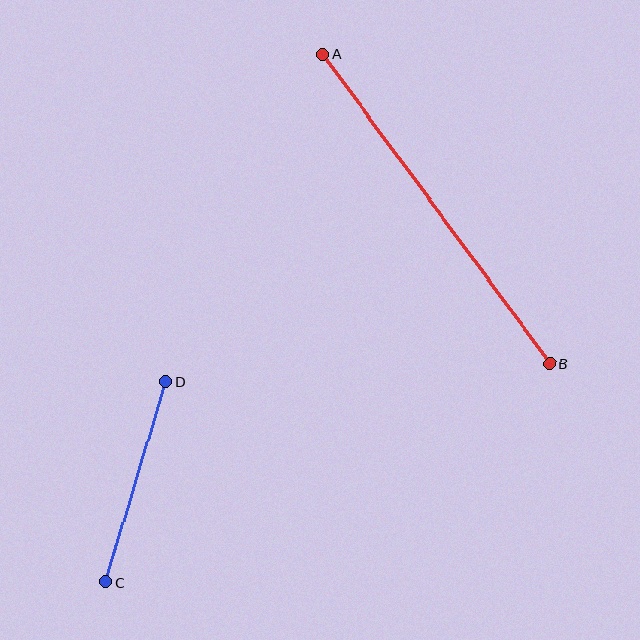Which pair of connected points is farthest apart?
Points A and B are farthest apart.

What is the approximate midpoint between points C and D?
The midpoint is at approximately (136, 482) pixels.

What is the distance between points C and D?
The distance is approximately 209 pixels.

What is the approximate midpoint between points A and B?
The midpoint is at approximately (436, 209) pixels.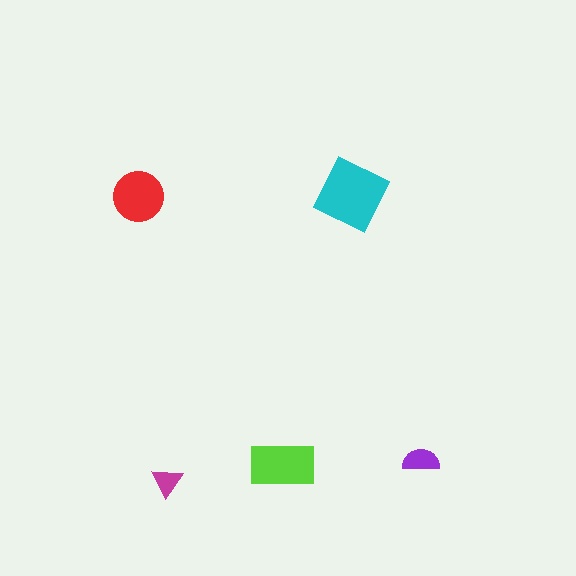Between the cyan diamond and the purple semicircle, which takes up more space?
The cyan diamond.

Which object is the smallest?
The magenta triangle.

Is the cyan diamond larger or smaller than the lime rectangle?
Larger.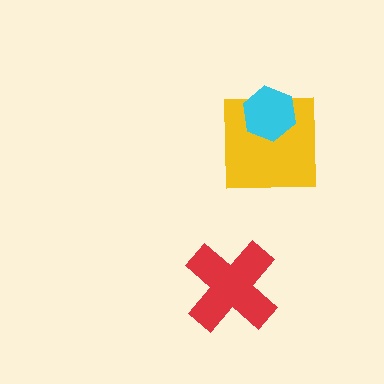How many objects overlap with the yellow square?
1 object overlaps with the yellow square.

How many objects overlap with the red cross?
0 objects overlap with the red cross.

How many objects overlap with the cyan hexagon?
1 object overlaps with the cyan hexagon.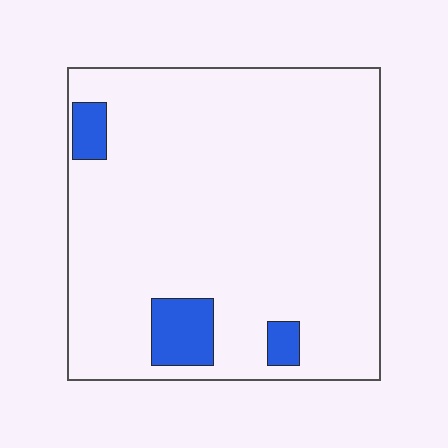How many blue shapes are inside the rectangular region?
3.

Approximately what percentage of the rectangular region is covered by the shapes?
Approximately 10%.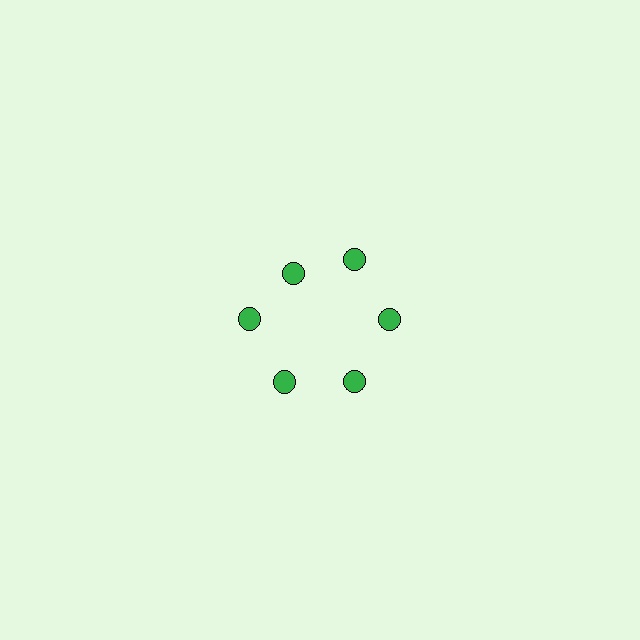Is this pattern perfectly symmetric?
No. The 6 green circles are arranged in a ring, but one element near the 11 o'clock position is pulled inward toward the center, breaking the 6-fold rotational symmetry.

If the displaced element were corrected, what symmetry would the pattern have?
It would have 6-fold rotational symmetry — the pattern would map onto itself every 60 degrees.